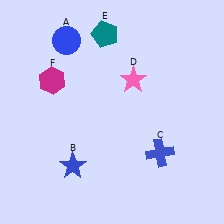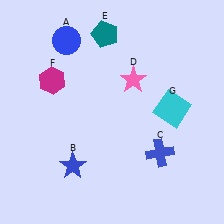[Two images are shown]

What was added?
A cyan square (G) was added in Image 2.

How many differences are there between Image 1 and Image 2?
There is 1 difference between the two images.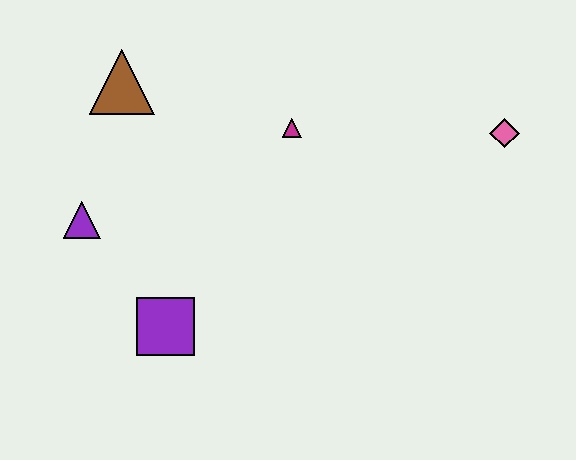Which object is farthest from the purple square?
The pink diamond is farthest from the purple square.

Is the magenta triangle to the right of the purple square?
Yes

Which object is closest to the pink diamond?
The magenta triangle is closest to the pink diamond.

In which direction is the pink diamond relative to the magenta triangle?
The pink diamond is to the right of the magenta triangle.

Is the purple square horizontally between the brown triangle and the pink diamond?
Yes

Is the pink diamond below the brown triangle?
Yes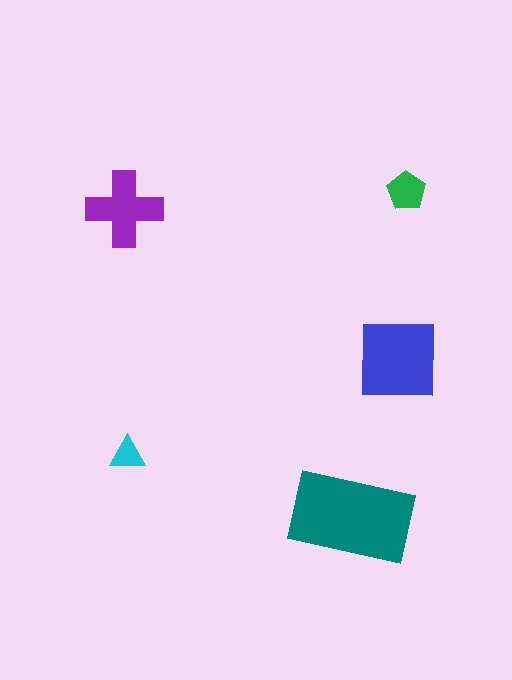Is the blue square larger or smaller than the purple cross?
Larger.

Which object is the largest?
The teal rectangle.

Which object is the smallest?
The cyan triangle.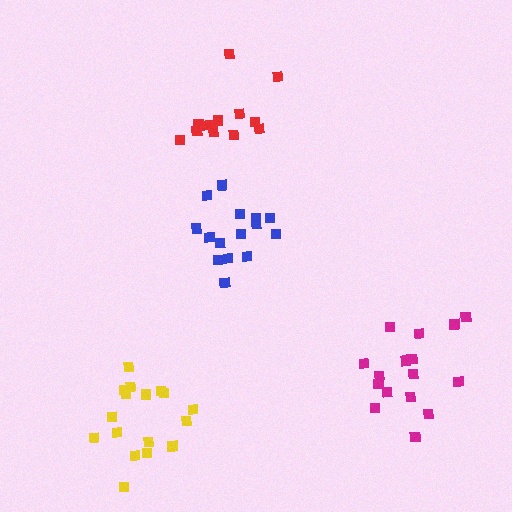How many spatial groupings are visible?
There are 4 spatial groupings.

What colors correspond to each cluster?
The clusters are colored: yellow, red, blue, magenta.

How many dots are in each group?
Group 1: 17 dots, Group 2: 13 dots, Group 3: 15 dots, Group 4: 16 dots (61 total).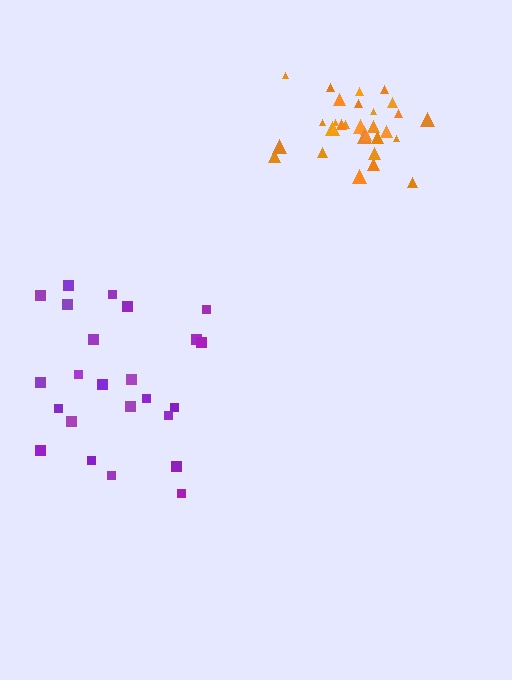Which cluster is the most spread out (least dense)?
Purple.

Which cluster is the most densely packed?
Orange.